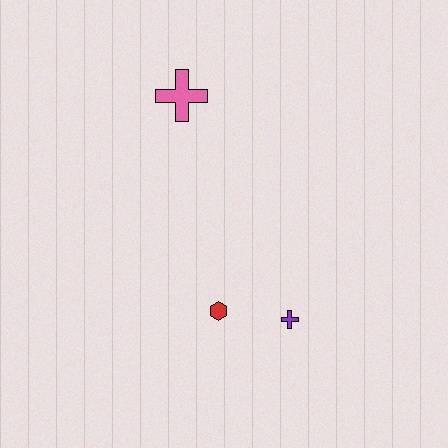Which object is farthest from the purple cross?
The pink cross is farthest from the purple cross.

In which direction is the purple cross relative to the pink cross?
The purple cross is below the pink cross.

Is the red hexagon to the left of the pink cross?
No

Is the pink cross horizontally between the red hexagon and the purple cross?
No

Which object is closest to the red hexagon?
The purple cross is closest to the red hexagon.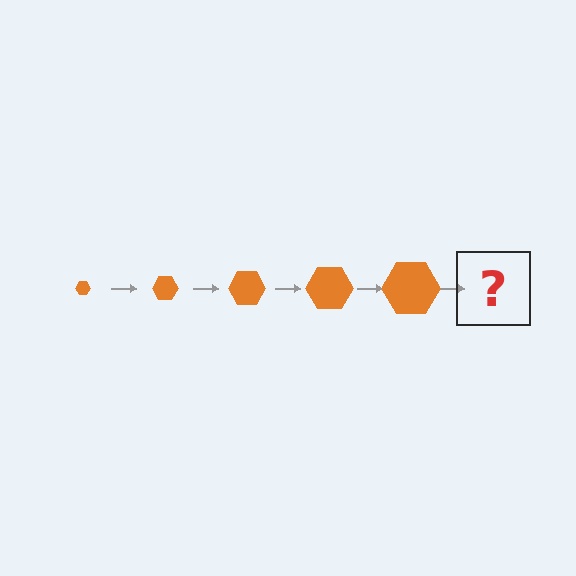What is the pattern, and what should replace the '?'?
The pattern is that the hexagon gets progressively larger each step. The '?' should be an orange hexagon, larger than the previous one.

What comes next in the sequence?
The next element should be an orange hexagon, larger than the previous one.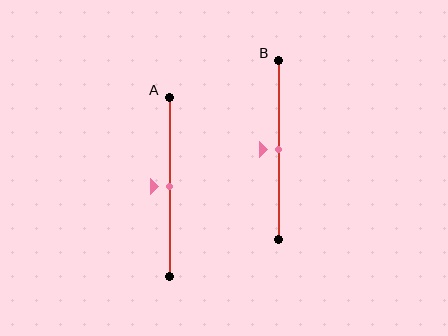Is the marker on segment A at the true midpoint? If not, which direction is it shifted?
Yes, the marker on segment A is at the true midpoint.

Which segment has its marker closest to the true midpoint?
Segment A has its marker closest to the true midpoint.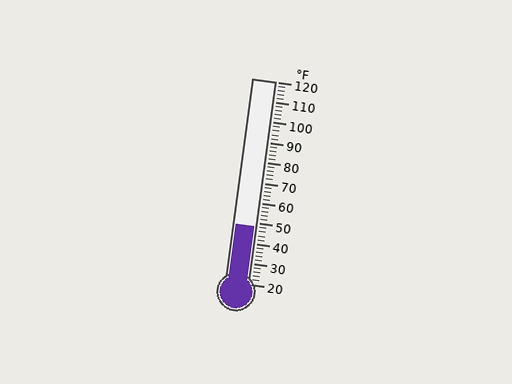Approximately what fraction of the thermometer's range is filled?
The thermometer is filled to approximately 30% of its range.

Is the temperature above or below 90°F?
The temperature is below 90°F.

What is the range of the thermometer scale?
The thermometer scale ranges from 20°F to 120°F.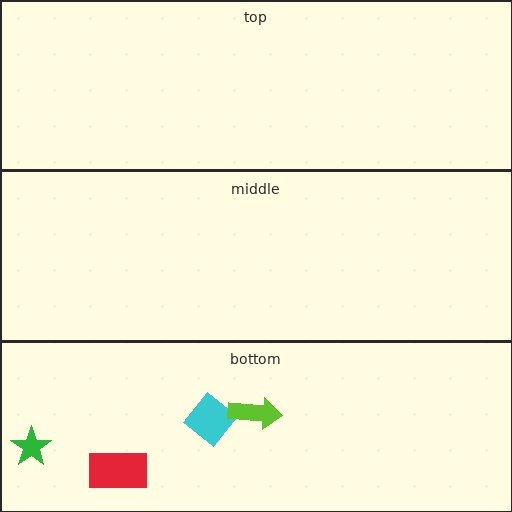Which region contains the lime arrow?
The bottom region.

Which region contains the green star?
The bottom region.